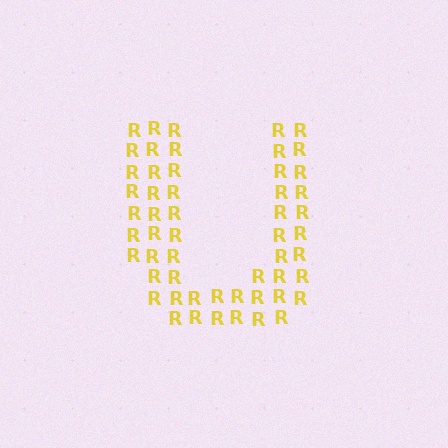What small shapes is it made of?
It is made of small letter R's.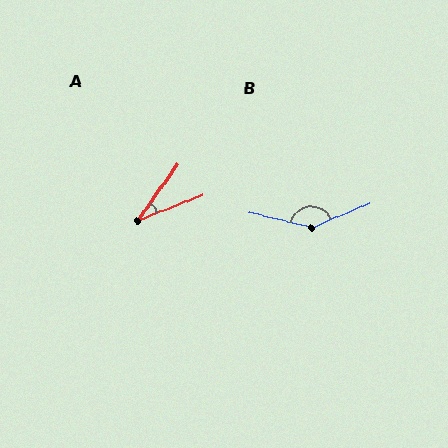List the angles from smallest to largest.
A (33°), B (143°).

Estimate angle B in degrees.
Approximately 143 degrees.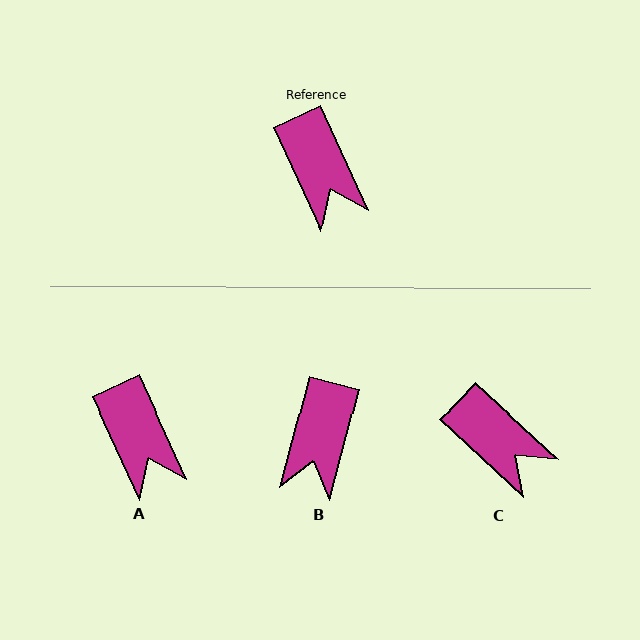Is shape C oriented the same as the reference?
No, it is off by about 23 degrees.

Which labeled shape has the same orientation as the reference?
A.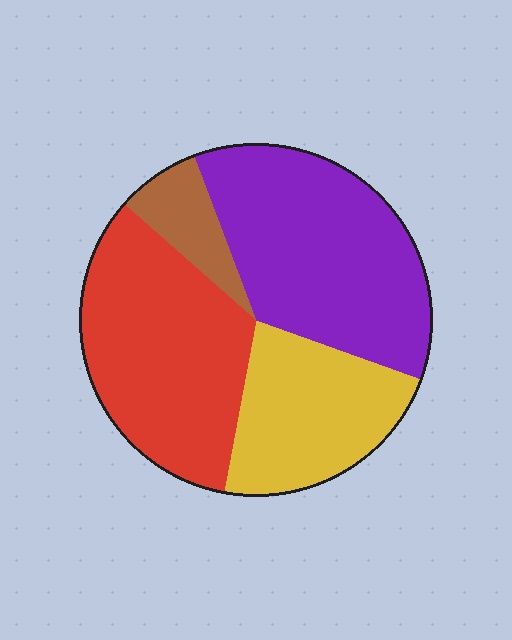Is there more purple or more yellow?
Purple.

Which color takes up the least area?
Brown, at roughly 10%.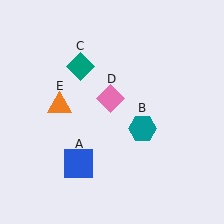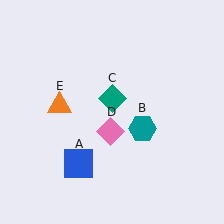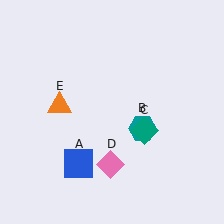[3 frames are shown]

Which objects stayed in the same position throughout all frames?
Blue square (object A) and teal hexagon (object B) and orange triangle (object E) remained stationary.